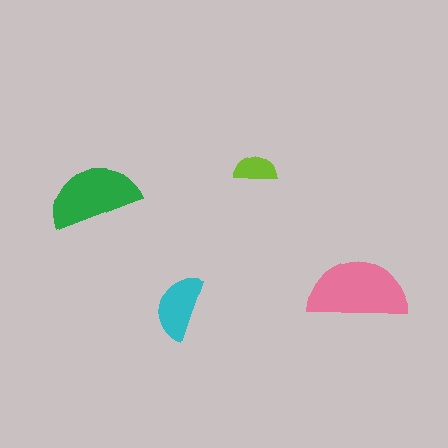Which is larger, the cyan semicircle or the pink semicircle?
The pink one.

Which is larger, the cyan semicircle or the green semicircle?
The green one.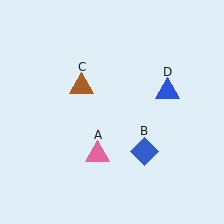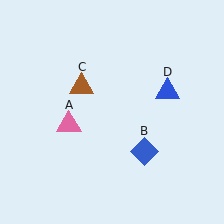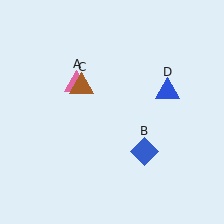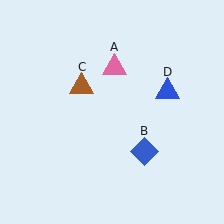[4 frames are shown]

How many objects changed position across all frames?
1 object changed position: pink triangle (object A).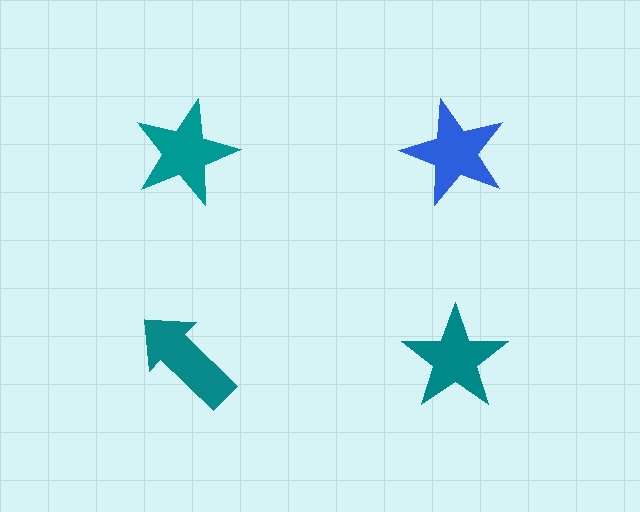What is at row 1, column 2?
A blue star.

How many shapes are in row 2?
2 shapes.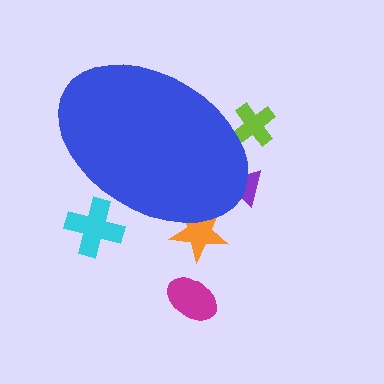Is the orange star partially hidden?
Yes, the orange star is partially hidden behind the blue ellipse.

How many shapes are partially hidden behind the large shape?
4 shapes are partially hidden.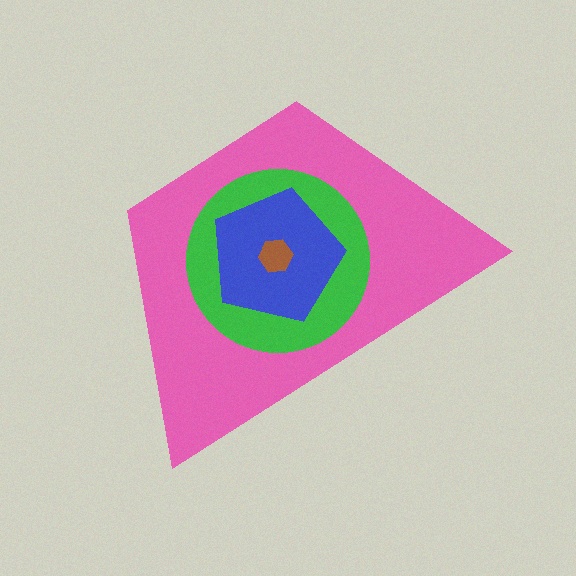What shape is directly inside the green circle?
The blue pentagon.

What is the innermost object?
The brown hexagon.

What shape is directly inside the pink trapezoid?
The green circle.